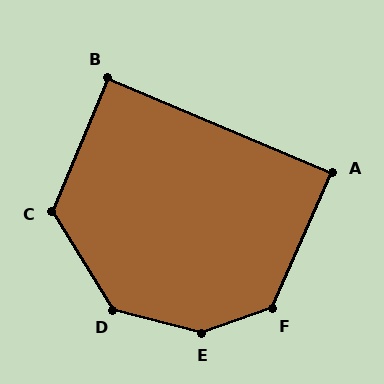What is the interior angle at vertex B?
Approximately 90 degrees (approximately right).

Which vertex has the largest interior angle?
E, at approximately 146 degrees.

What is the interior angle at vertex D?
Approximately 137 degrees (obtuse).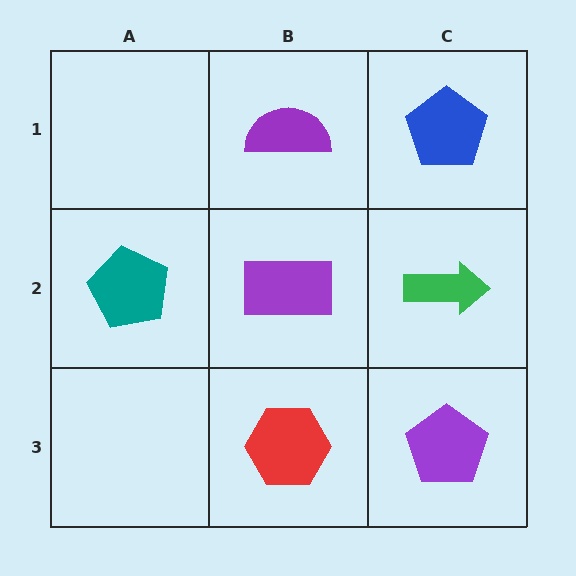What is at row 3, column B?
A red hexagon.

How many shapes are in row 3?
2 shapes.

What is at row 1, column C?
A blue pentagon.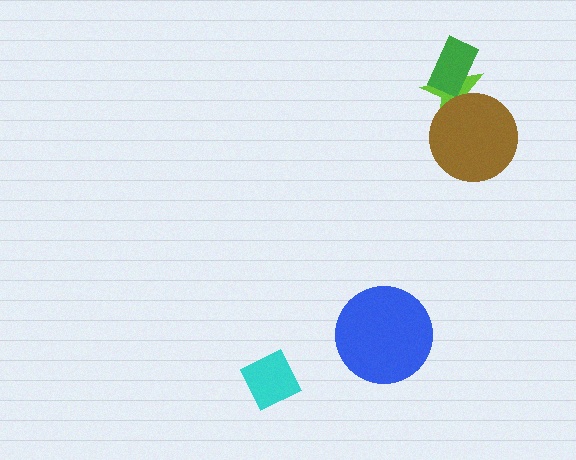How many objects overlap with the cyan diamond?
0 objects overlap with the cyan diamond.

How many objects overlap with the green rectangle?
1 object overlaps with the green rectangle.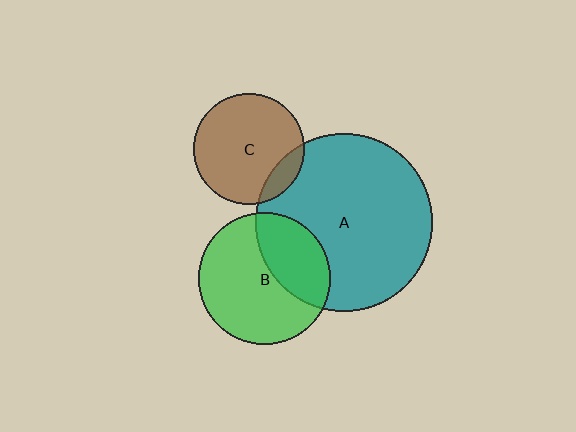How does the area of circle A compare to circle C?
Approximately 2.6 times.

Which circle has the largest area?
Circle A (teal).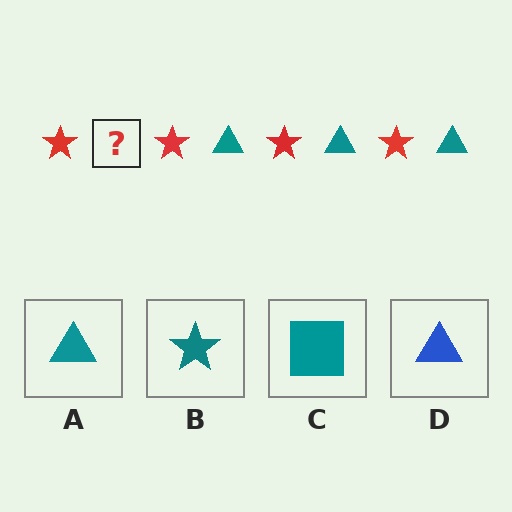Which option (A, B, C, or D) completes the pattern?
A.